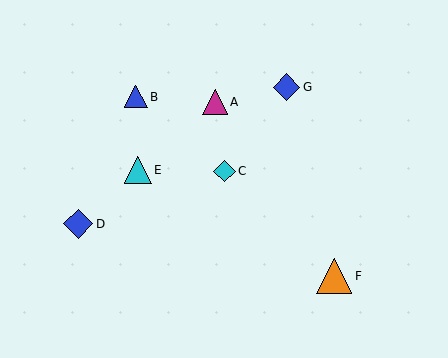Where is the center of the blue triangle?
The center of the blue triangle is at (136, 97).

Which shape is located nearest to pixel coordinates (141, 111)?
The blue triangle (labeled B) at (136, 97) is nearest to that location.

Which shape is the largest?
The orange triangle (labeled F) is the largest.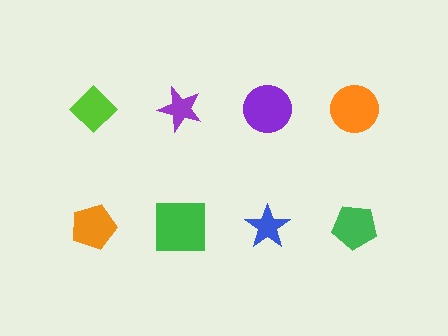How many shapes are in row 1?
4 shapes.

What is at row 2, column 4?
A green pentagon.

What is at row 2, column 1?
An orange pentagon.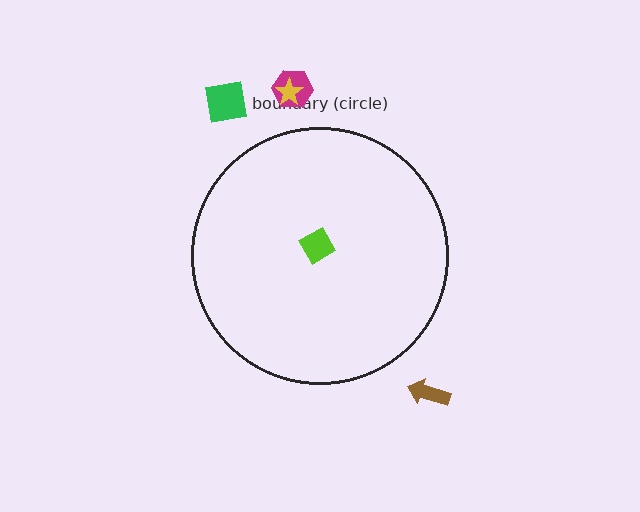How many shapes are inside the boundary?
1 inside, 4 outside.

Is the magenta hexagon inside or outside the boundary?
Outside.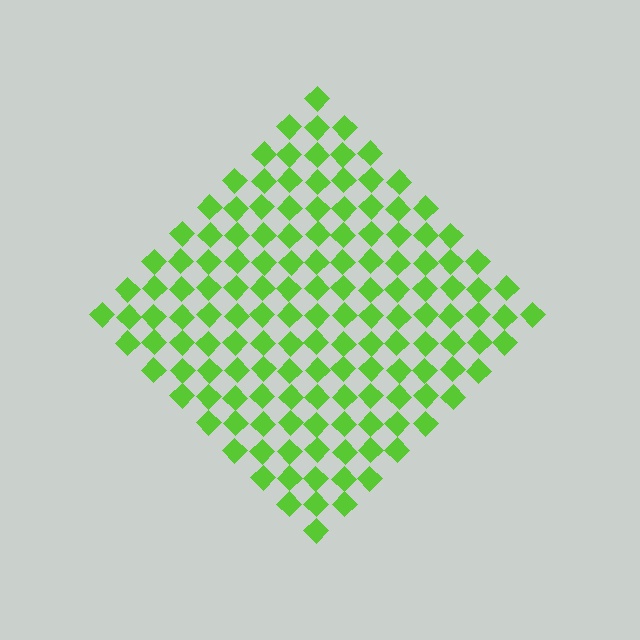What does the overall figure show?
The overall figure shows a diamond.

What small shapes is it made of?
It is made of small diamonds.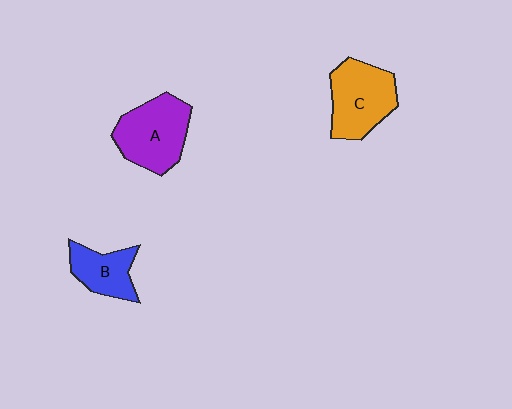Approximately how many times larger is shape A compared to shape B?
Approximately 1.6 times.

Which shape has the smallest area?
Shape B (blue).